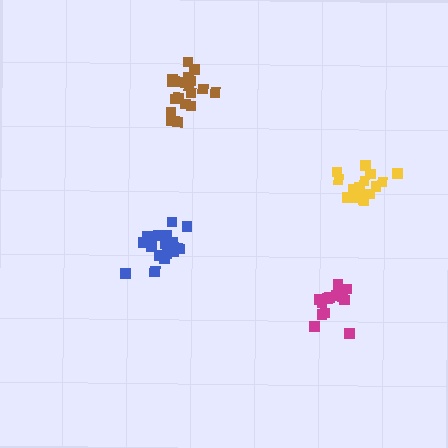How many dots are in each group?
Group 1: 18 dots, Group 2: 20 dots, Group 3: 15 dots, Group 4: 19 dots (72 total).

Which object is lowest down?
The magenta cluster is bottommost.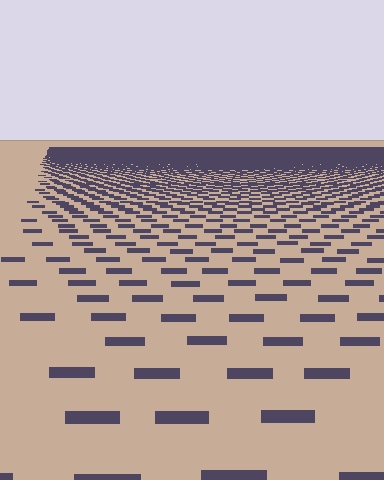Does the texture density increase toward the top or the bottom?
Density increases toward the top.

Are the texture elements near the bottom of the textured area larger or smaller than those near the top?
Larger. Near the bottom, elements are closer to the viewer and appear at a bigger on-screen size.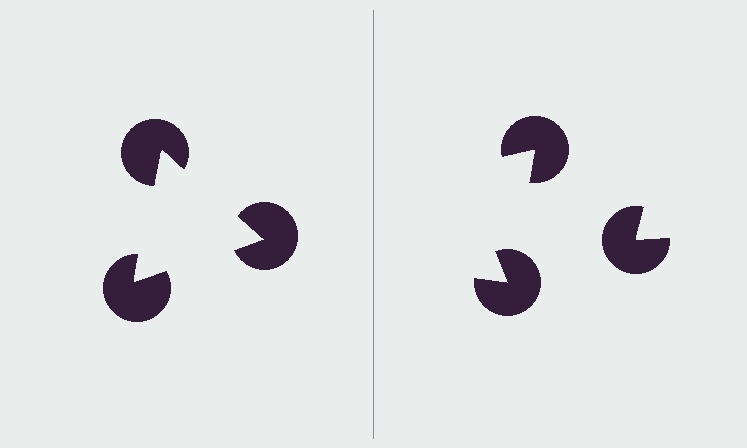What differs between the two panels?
The pac-man discs are positioned identically on both sides; only the wedge orientations differ. On the left they align to a triangle; on the right they are misaligned.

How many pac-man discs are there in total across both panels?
6 — 3 on each side.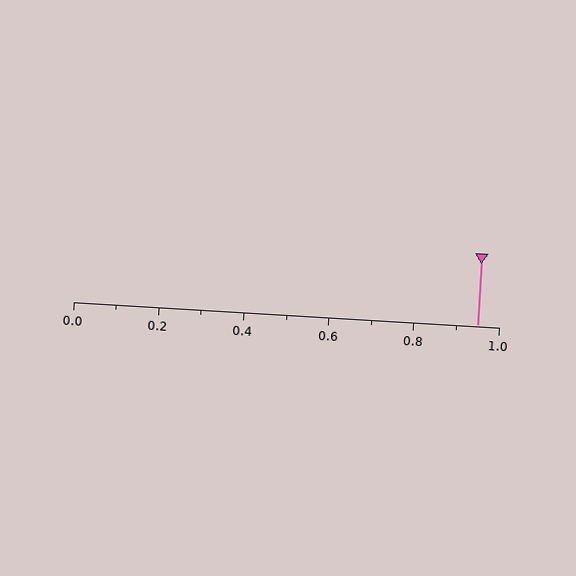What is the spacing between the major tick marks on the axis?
The major ticks are spaced 0.2 apart.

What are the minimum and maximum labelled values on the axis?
The axis runs from 0.0 to 1.0.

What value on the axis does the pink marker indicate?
The marker indicates approximately 0.95.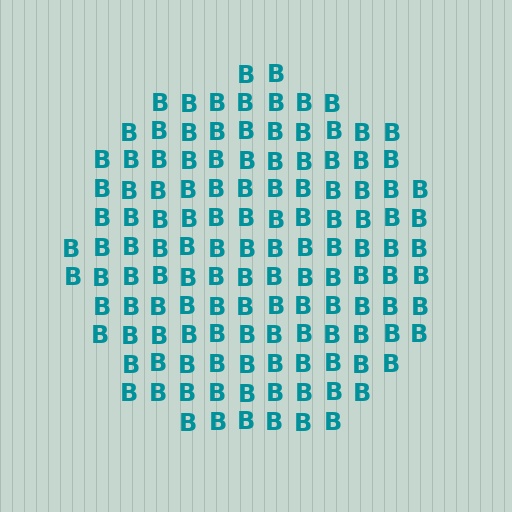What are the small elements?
The small elements are letter B's.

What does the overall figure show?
The overall figure shows a circle.